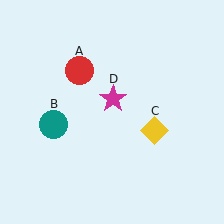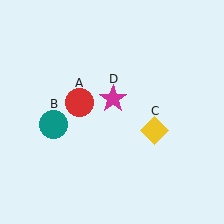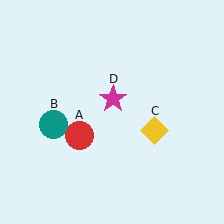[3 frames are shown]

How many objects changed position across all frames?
1 object changed position: red circle (object A).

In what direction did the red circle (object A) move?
The red circle (object A) moved down.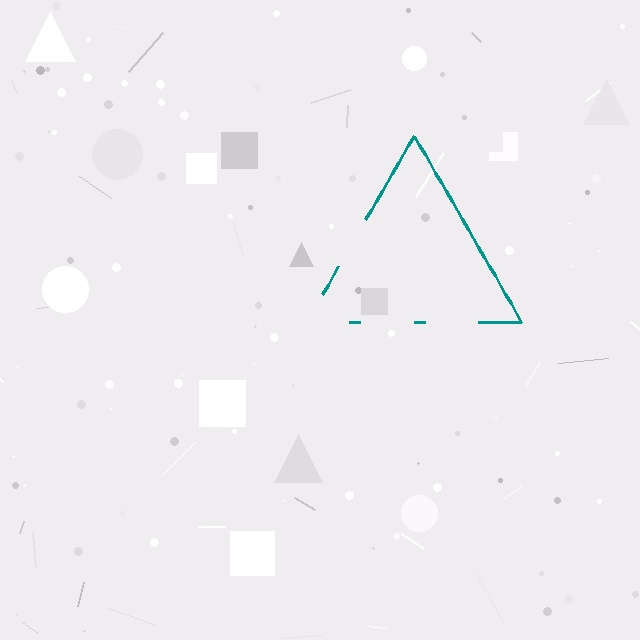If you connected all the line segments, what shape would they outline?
They would outline a triangle.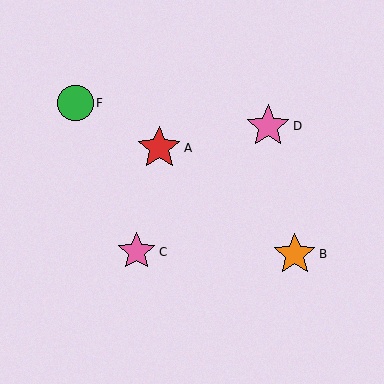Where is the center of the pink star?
The center of the pink star is at (268, 126).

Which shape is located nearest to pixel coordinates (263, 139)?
The pink star (labeled D) at (268, 126) is nearest to that location.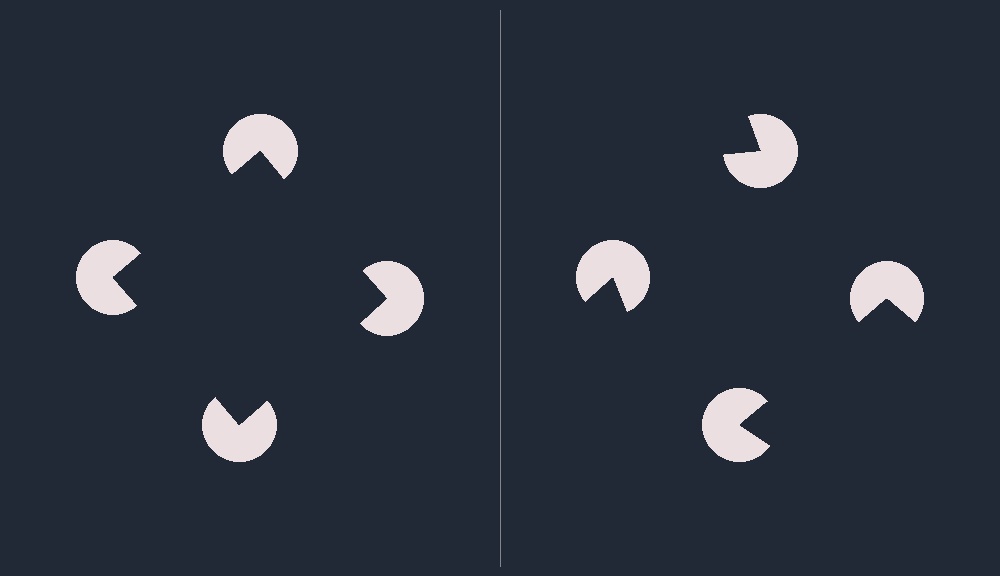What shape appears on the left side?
An illusory square.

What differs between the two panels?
The pac-man discs are positioned identically on both sides; only the wedge orientations differ. On the left they align to a square; on the right they are misaligned.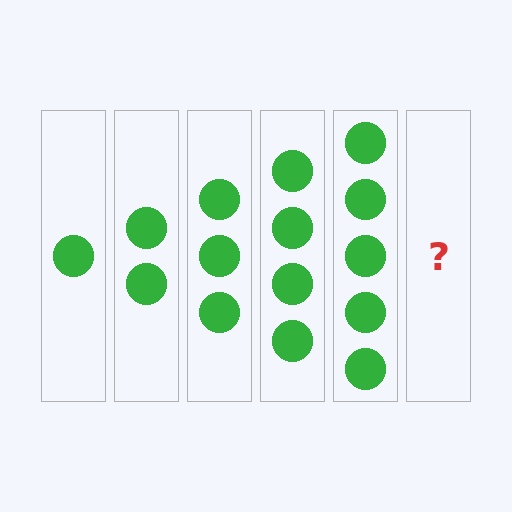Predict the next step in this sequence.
The next step is 6 circles.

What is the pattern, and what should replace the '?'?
The pattern is that each step adds one more circle. The '?' should be 6 circles.